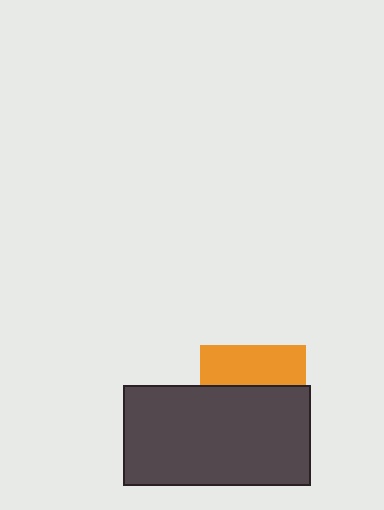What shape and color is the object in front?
The object in front is a dark gray rectangle.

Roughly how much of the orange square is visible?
A small part of it is visible (roughly 38%).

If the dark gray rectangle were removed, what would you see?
You would see the complete orange square.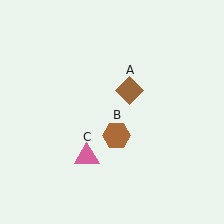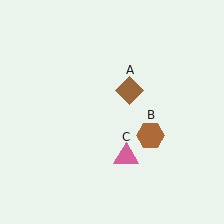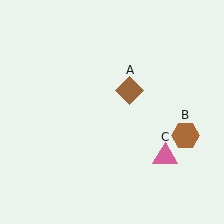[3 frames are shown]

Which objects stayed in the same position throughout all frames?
Brown diamond (object A) remained stationary.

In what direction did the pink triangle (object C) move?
The pink triangle (object C) moved right.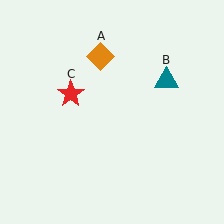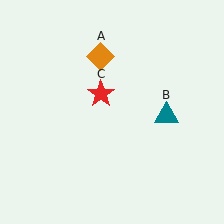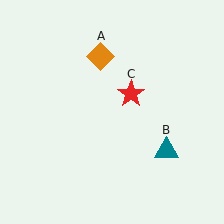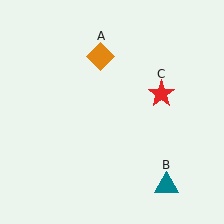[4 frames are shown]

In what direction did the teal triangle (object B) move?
The teal triangle (object B) moved down.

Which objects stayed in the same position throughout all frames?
Orange diamond (object A) remained stationary.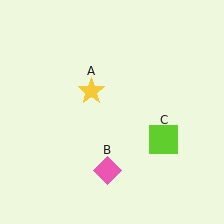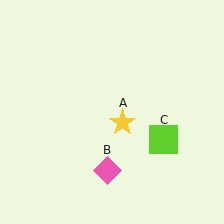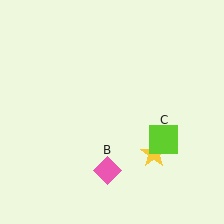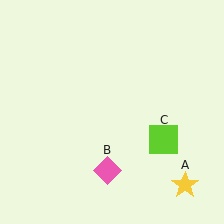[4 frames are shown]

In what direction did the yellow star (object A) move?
The yellow star (object A) moved down and to the right.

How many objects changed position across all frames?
1 object changed position: yellow star (object A).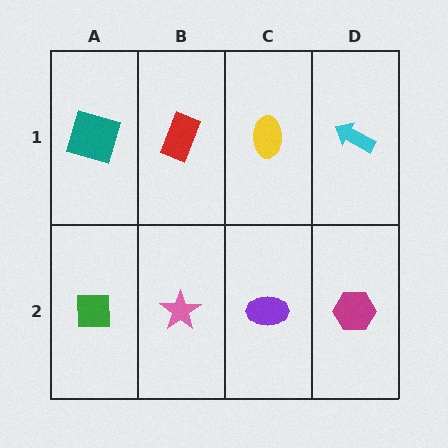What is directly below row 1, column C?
A purple ellipse.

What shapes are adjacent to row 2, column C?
A yellow ellipse (row 1, column C), a pink star (row 2, column B), a magenta hexagon (row 2, column D).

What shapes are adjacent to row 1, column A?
A green square (row 2, column A), a red rectangle (row 1, column B).